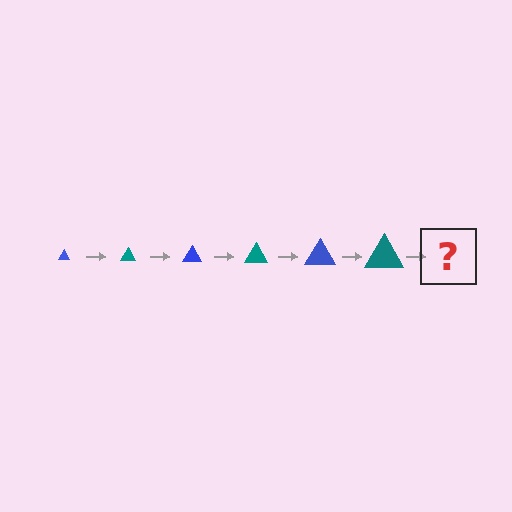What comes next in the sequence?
The next element should be a blue triangle, larger than the previous one.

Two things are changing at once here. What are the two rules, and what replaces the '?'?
The two rules are that the triangle grows larger each step and the color cycles through blue and teal. The '?' should be a blue triangle, larger than the previous one.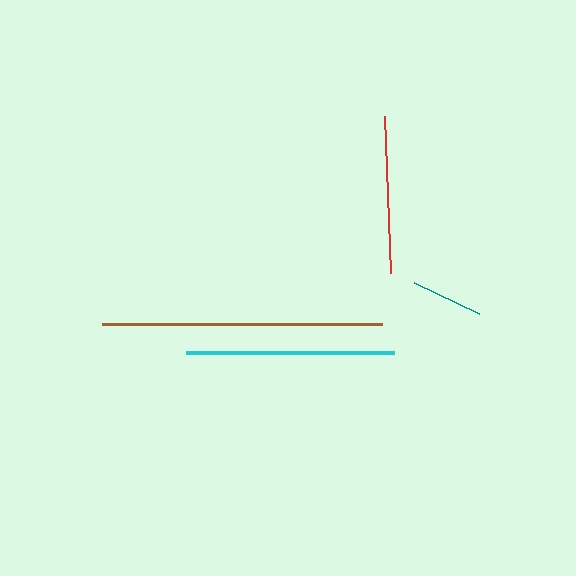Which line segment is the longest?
The brown line is the longest at approximately 280 pixels.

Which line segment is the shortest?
The teal line is the shortest at approximately 72 pixels.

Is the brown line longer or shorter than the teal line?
The brown line is longer than the teal line.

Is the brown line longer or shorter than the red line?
The brown line is longer than the red line.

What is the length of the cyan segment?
The cyan segment is approximately 208 pixels long.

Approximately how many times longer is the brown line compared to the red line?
The brown line is approximately 1.8 times the length of the red line.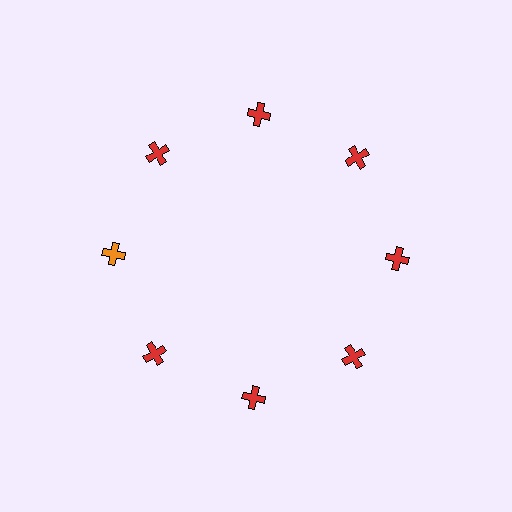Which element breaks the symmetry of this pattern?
The orange cross at roughly the 9 o'clock position breaks the symmetry. All other shapes are red crosses.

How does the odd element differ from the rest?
It has a different color: orange instead of red.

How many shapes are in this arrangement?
There are 8 shapes arranged in a ring pattern.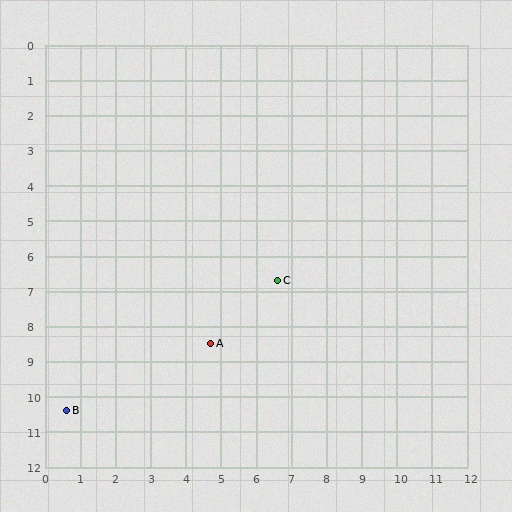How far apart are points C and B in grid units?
Points C and B are about 7.0 grid units apart.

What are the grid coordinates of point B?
Point B is at approximately (0.6, 10.4).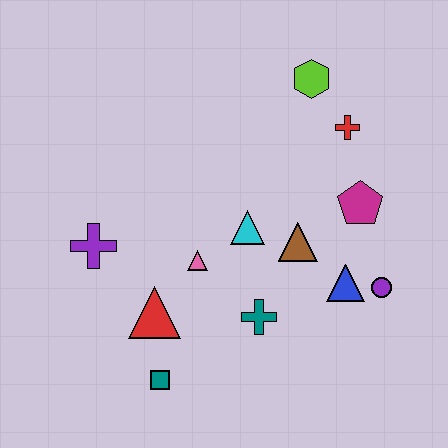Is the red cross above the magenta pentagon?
Yes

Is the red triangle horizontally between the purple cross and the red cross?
Yes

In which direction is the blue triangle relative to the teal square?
The blue triangle is to the right of the teal square.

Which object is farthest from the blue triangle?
The purple cross is farthest from the blue triangle.